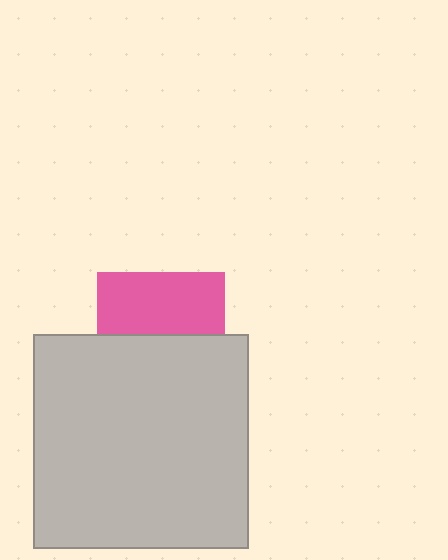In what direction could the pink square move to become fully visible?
The pink square could move up. That would shift it out from behind the light gray square entirely.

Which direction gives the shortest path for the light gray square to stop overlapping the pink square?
Moving down gives the shortest separation.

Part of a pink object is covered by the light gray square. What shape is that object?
It is a square.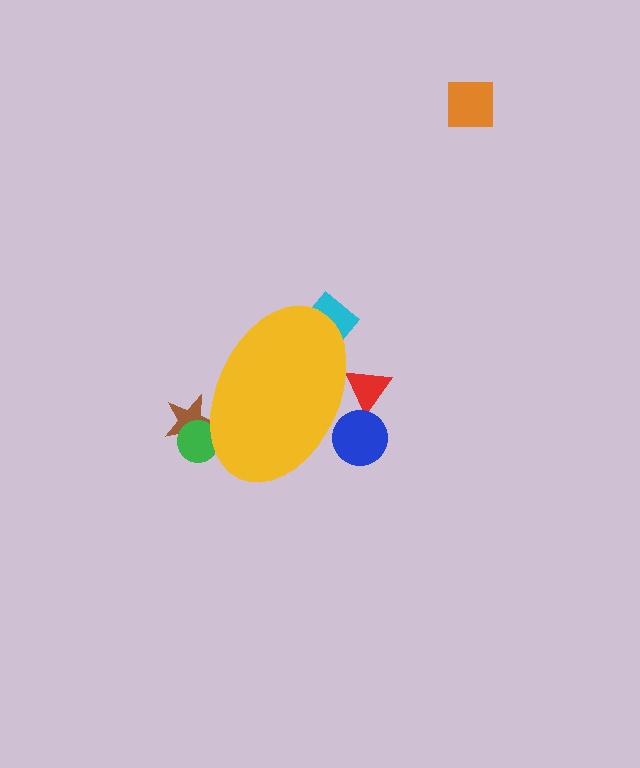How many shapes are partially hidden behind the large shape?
5 shapes are partially hidden.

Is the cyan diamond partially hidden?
Yes, the cyan diamond is partially hidden behind the yellow ellipse.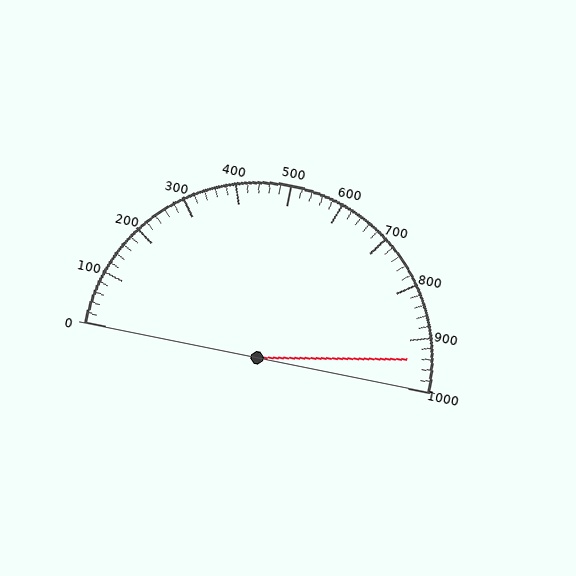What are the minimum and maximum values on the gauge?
The gauge ranges from 0 to 1000.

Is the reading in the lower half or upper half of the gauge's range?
The reading is in the upper half of the range (0 to 1000).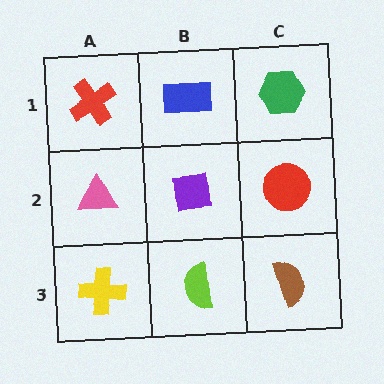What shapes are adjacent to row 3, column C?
A red circle (row 2, column C), a lime semicircle (row 3, column B).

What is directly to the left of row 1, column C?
A blue rectangle.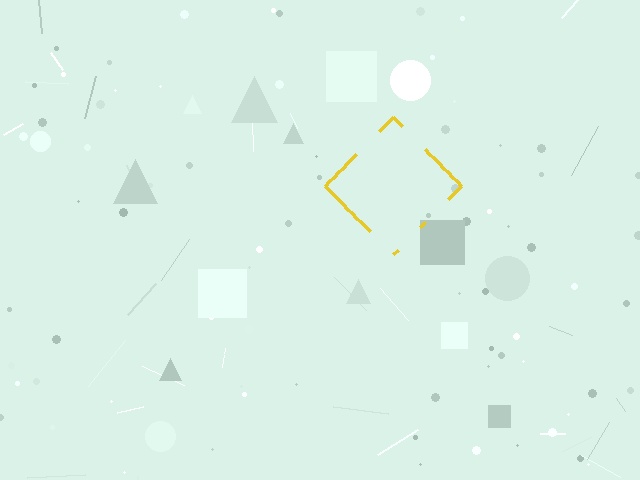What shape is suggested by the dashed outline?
The dashed outline suggests a diamond.